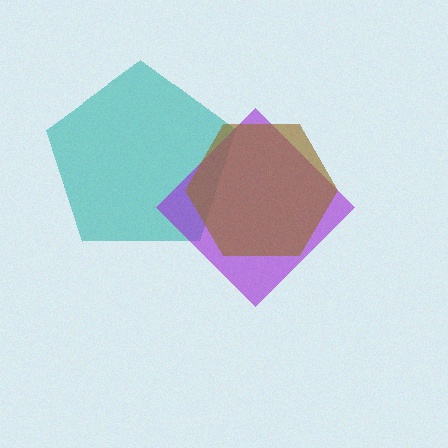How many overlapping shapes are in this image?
There are 3 overlapping shapes in the image.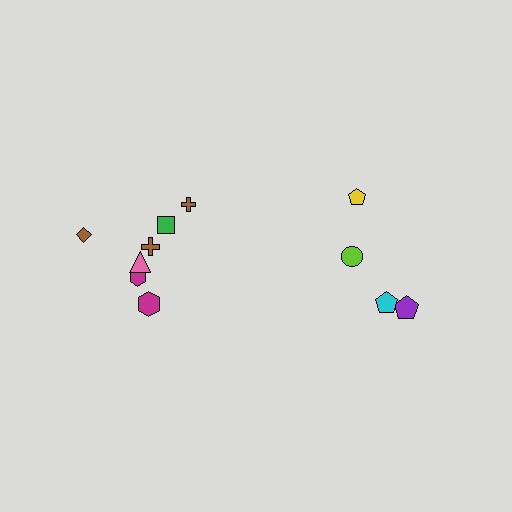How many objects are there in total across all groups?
There are 11 objects.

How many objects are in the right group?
There are 4 objects.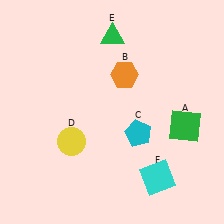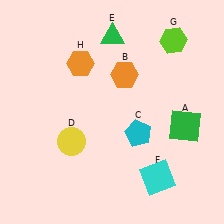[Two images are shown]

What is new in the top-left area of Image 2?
An orange hexagon (H) was added in the top-left area of Image 2.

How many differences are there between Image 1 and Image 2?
There are 2 differences between the two images.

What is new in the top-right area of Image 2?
A lime hexagon (G) was added in the top-right area of Image 2.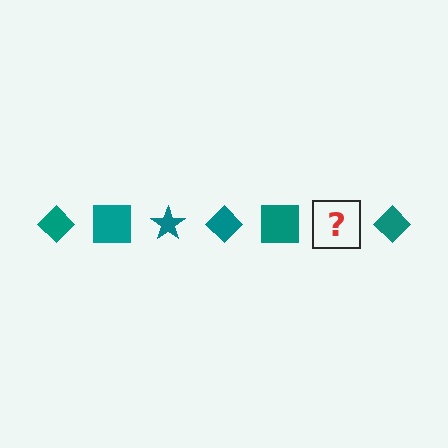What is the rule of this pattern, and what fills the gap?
The rule is that the pattern cycles through diamond, square, star shapes in teal. The gap should be filled with a teal star.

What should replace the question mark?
The question mark should be replaced with a teal star.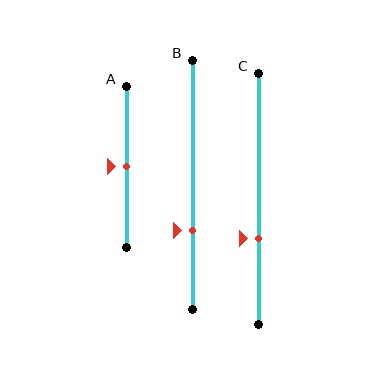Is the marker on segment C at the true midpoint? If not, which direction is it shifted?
No, the marker on segment C is shifted downward by about 16% of the segment length.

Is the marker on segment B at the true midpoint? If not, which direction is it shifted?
No, the marker on segment B is shifted downward by about 18% of the segment length.